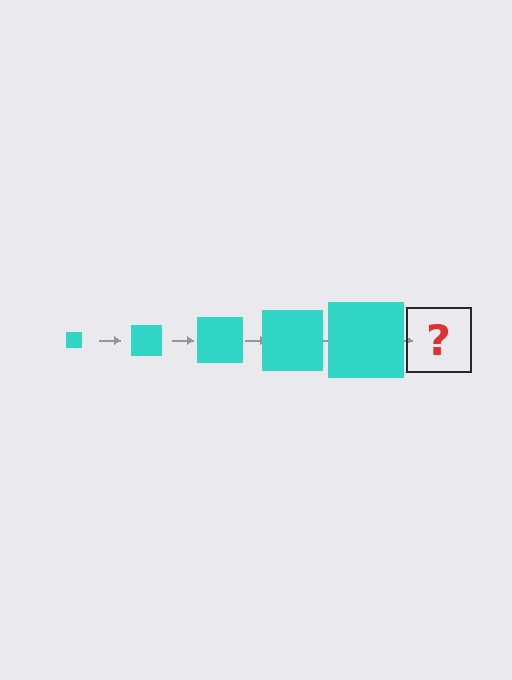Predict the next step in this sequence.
The next step is a cyan square, larger than the previous one.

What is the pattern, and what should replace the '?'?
The pattern is that the square gets progressively larger each step. The '?' should be a cyan square, larger than the previous one.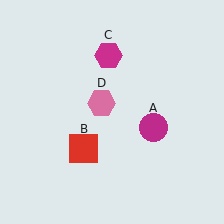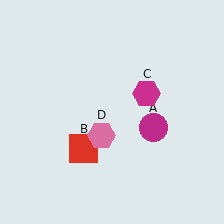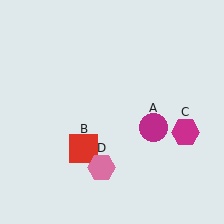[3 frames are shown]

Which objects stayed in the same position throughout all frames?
Magenta circle (object A) and red square (object B) remained stationary.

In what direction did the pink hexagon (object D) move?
The pink hexagon (object D) moved down.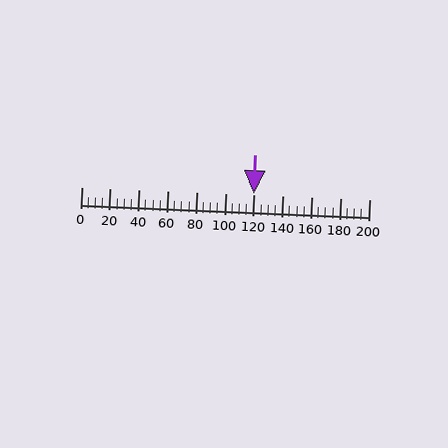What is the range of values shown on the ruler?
The ruler shows values from 0 to 200.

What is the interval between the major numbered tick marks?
The major tick marks are spaced 20 units apart.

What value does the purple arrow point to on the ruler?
The purple arrow points to approximately 120.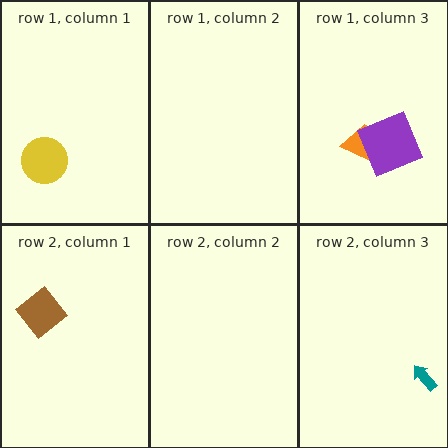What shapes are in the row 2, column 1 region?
The brown diamond.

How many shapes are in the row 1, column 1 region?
1.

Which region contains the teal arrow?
The row 2, column 3 region.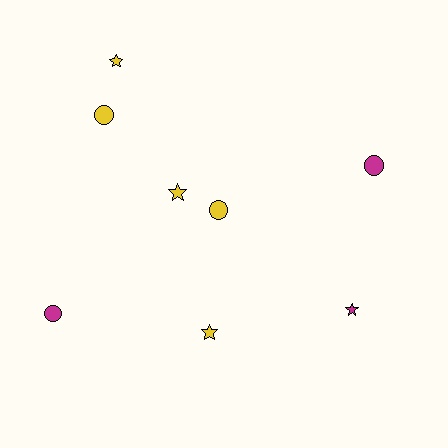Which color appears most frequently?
Yellow, with 5 objects.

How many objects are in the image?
There are 8 objects.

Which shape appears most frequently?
Star, with 4 objects.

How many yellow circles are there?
There are 2 yellow circles.